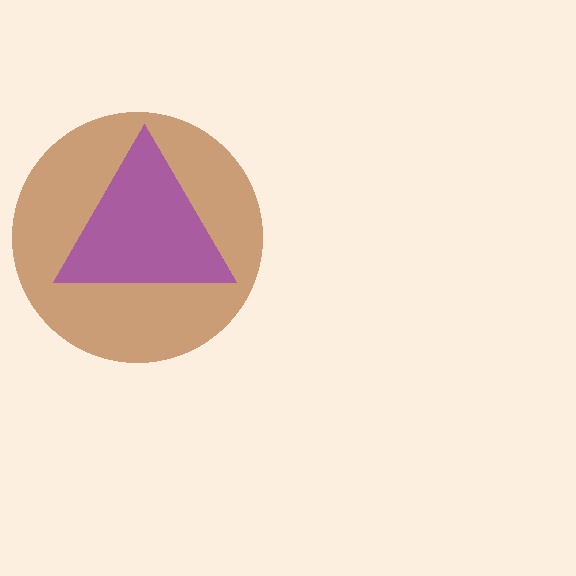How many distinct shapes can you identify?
There are 2 distinct shapes: a brown circle, a purple triangle.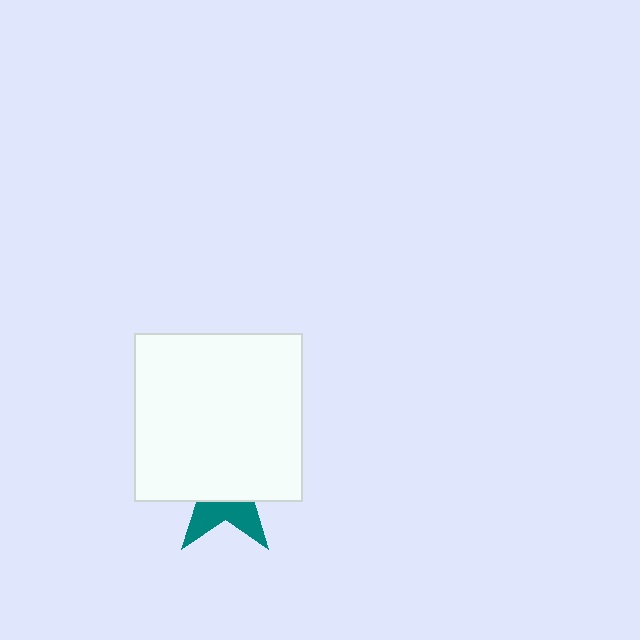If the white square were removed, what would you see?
You would see the complete teal star.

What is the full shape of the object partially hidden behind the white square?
The partially hidden object is a teal star.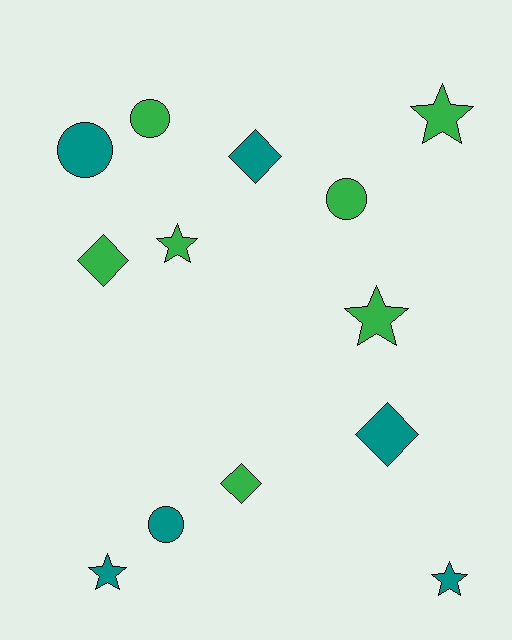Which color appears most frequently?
Green, with 7 objects.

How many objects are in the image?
There are 13 objects.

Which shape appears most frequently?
Star, with 5 objects.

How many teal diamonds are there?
There are 2 teal diamonds.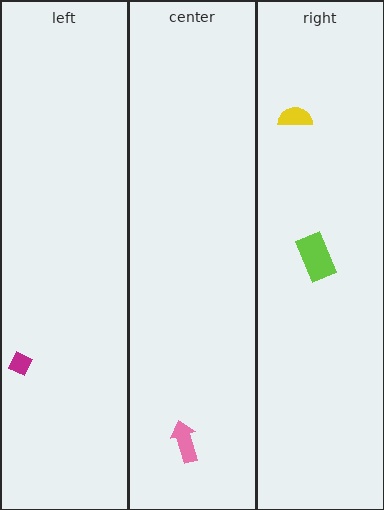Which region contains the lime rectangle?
The right region.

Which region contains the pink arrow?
The center region.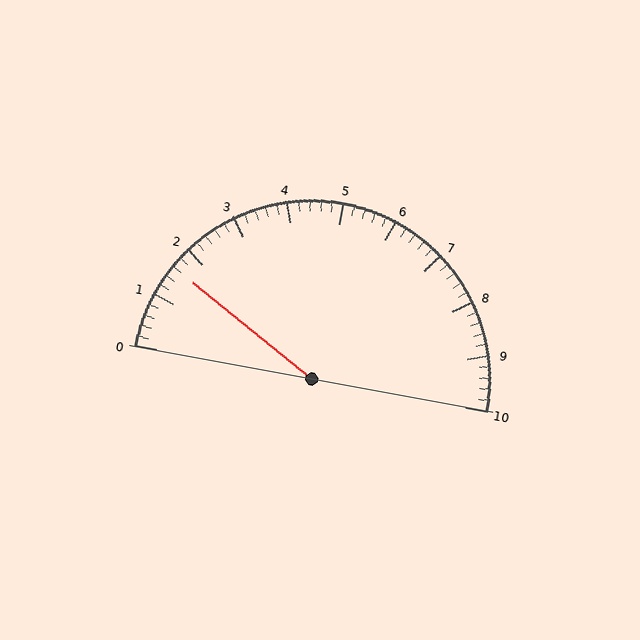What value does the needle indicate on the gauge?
The needle indicates approximately 1.6.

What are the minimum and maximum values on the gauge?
The gauge ranges from 0 to 10.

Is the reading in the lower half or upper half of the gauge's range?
The reading is in the lower half of the range (0 to 10).